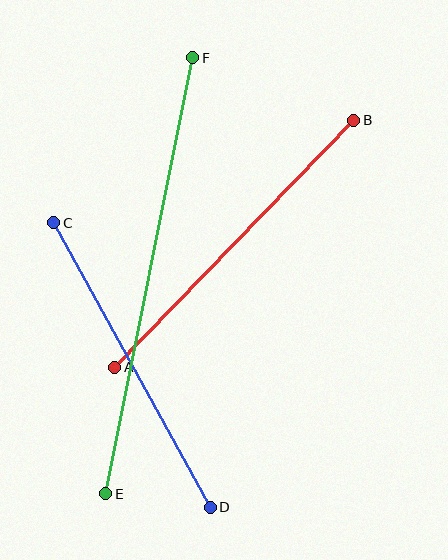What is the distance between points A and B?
The distance is approximately 344 pixels.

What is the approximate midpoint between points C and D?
The midpoint is at approximately (132, 365) pixels.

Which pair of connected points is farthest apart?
Points E and F are farthest apart.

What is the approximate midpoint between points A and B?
The midpoint is at approximately (234, 244) pixels.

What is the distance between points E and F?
The distance is approximately 445 pixels.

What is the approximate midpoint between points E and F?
The midpoint is at approximately (149, 276) pixels.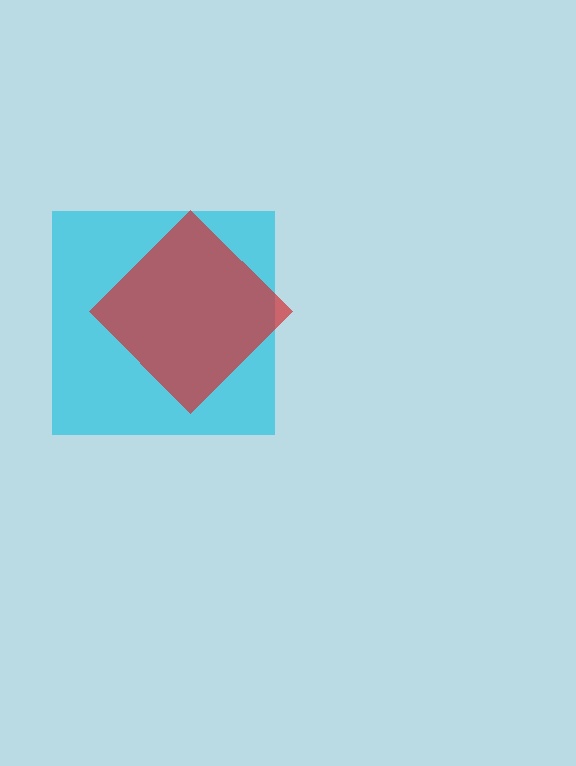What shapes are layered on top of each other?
The layered shapes are: a cyan square, a red diamond.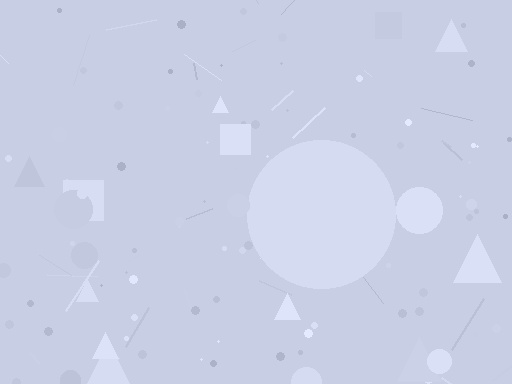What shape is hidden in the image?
A circle is hidden in the image.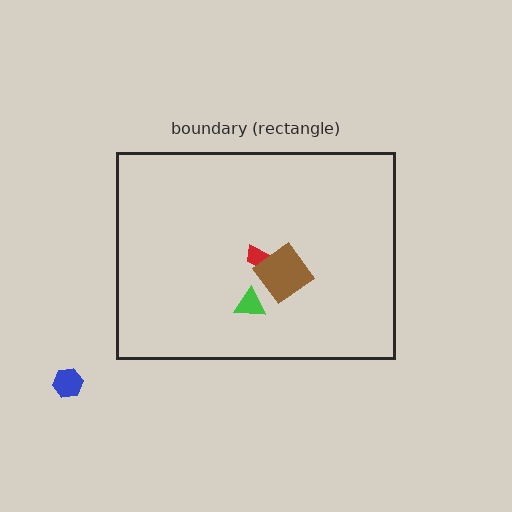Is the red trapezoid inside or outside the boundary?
Inside.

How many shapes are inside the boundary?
3 inside, 1 outside.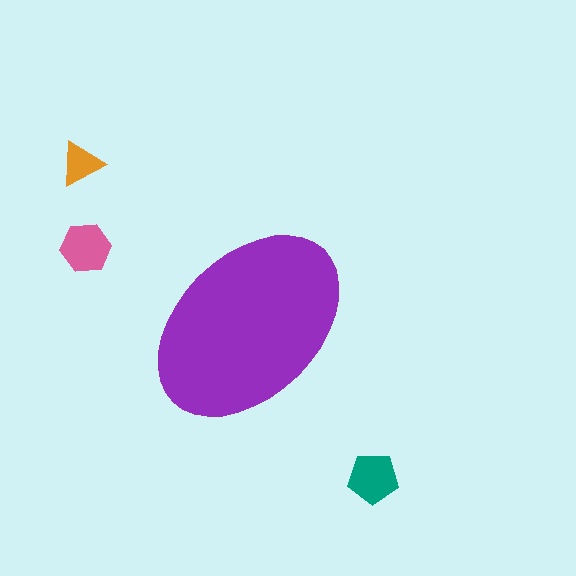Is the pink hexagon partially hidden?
No, the pink hexagon is fully visible.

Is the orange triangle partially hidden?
No, the orange triangle is fully visible.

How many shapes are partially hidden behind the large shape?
0 shapes are partially hidden.